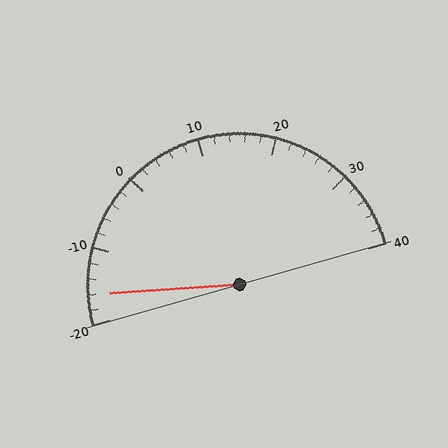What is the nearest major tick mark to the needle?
The nearest major tick mark is -20.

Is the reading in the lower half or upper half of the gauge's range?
The reading is in the lower half of the range (-20 to 40).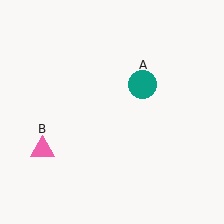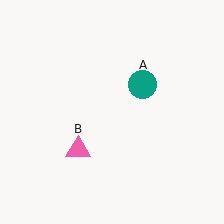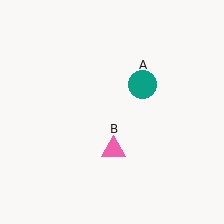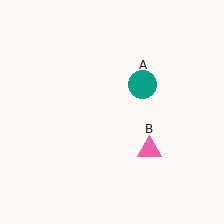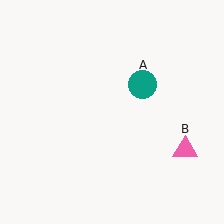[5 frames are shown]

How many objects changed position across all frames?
1 object changed position: pink triangle (object B).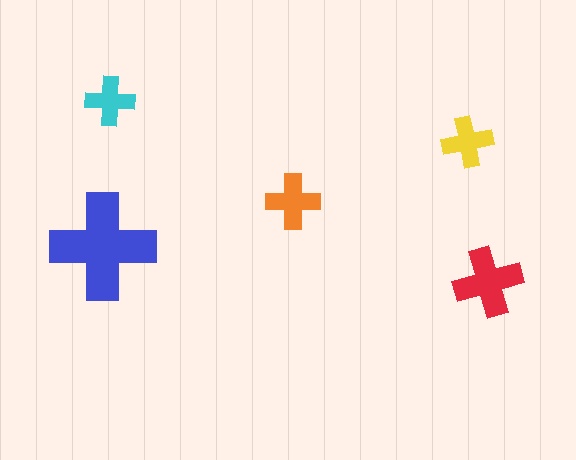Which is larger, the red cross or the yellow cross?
The red one.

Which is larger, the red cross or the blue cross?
The blue one.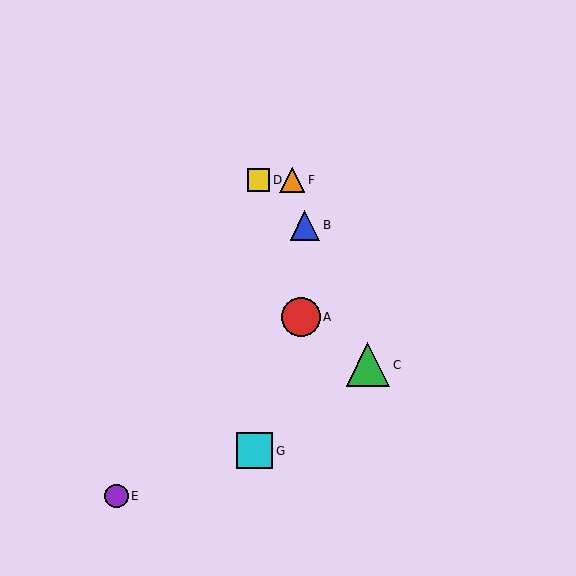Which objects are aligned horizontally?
Objects D, F are aligned horizontally.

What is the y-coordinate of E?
Object E is at y≈496.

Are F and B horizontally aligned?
No, F is at y≈180 and B is at y≈225.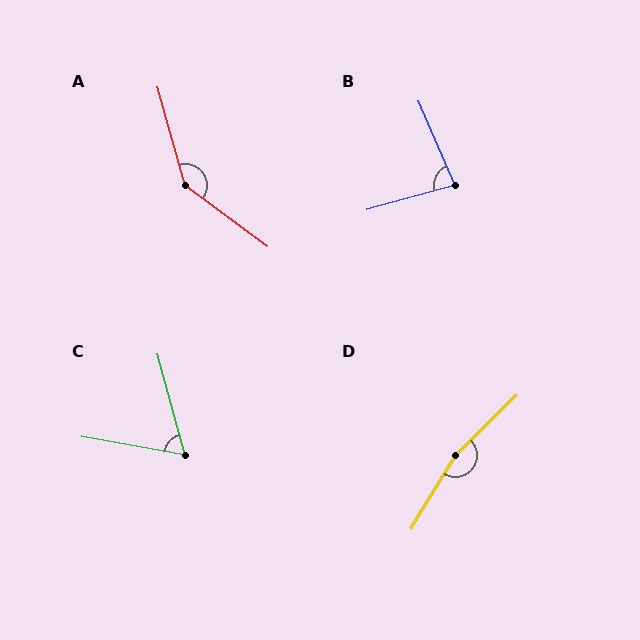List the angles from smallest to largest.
C (64°), B (82°), A (142°), D (166°).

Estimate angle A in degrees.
Approximately 142 degrees.